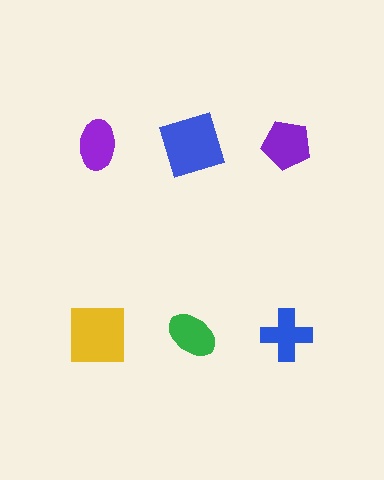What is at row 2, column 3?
A blue cross.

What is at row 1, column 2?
A blue square.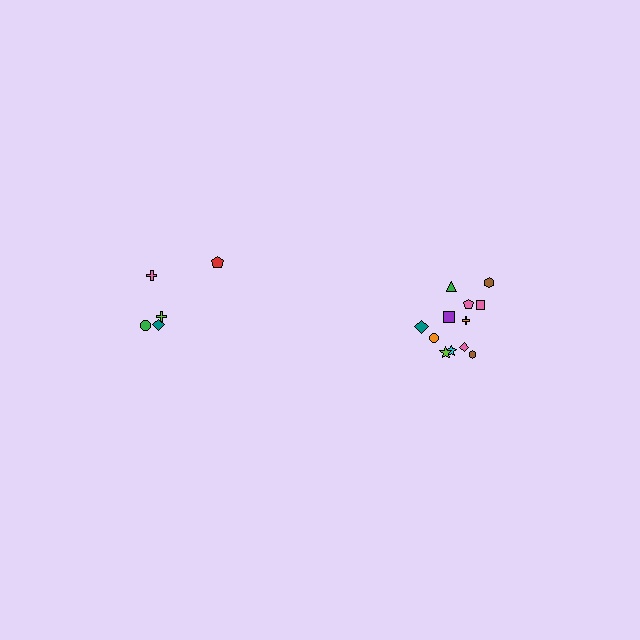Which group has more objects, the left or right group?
The right group.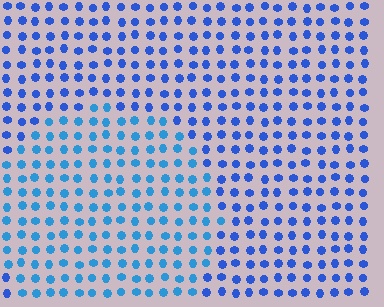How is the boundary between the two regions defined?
The boundary is defined purely by a slight shift in hue (about 23 degrees). Spacing, size, and orientation are identical on both sides.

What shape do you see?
I see a circle.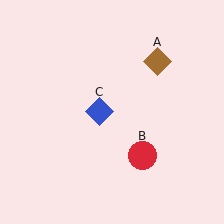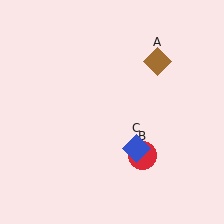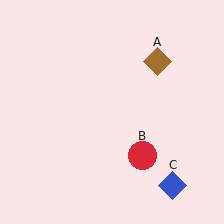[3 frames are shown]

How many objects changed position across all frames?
1 object changed position: blue diamond (object C).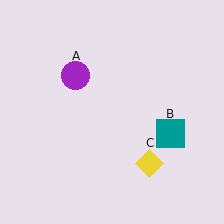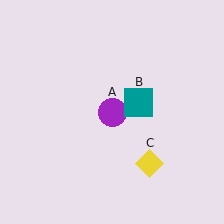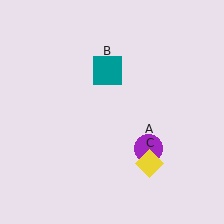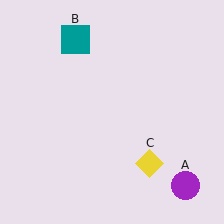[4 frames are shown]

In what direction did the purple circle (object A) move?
The purple circle (object A) moved down and to the right.